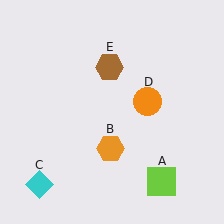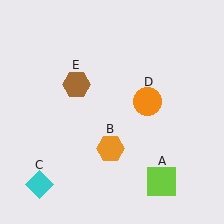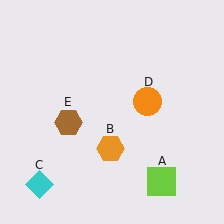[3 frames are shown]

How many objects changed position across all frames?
1 object changed position: brown hexagon (object E).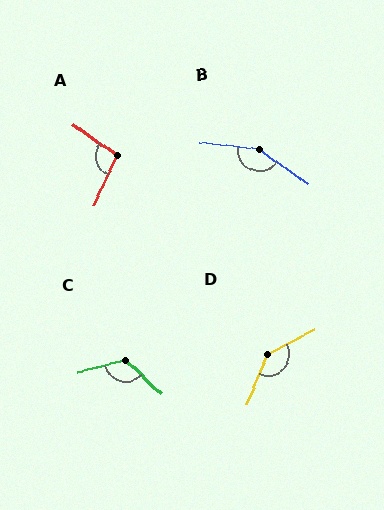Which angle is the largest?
B, at approximately 152 degrees.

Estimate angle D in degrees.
Approximately 140 degrees.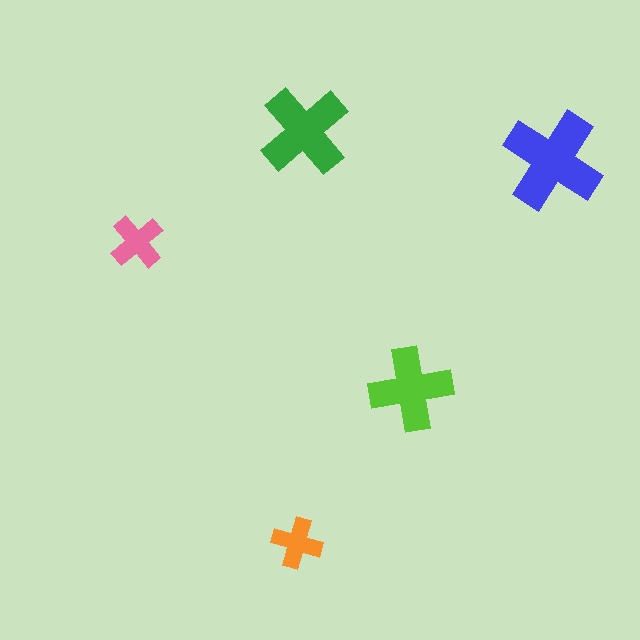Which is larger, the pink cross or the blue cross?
The blue one.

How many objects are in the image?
There are 5 objects in the image.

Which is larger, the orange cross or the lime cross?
The lime one.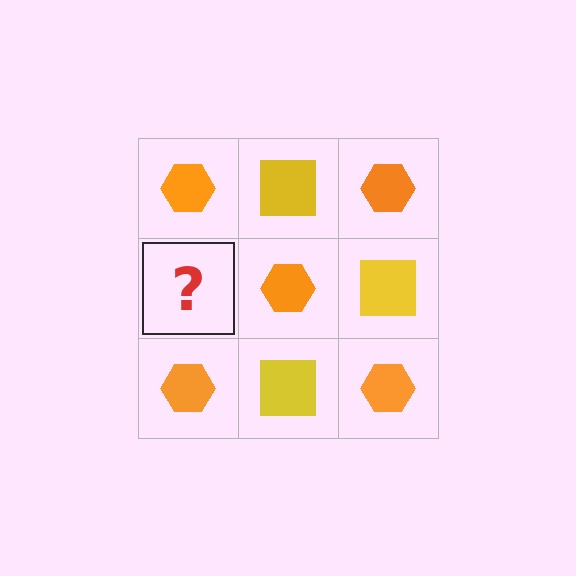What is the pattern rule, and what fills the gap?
The rule is that it alternates orange hexagon and yellow square in a checkerboard pattern. The gap should be filled with a yellow square.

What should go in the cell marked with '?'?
The missing cell should contain a yellow square.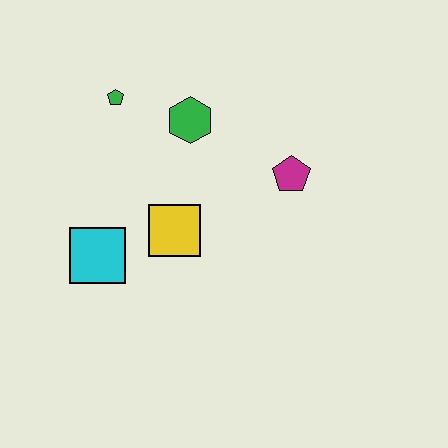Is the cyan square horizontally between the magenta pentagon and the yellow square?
No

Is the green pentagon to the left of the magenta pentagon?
Yes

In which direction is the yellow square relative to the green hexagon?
The yellow square is below the green hexagon.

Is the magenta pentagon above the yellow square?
Yes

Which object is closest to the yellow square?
The cyan square is closest to the yellow square.